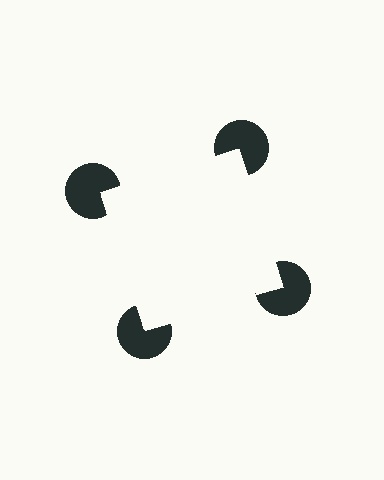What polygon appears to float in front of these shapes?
An illusory square — its edges are inferred from the aligned wedge cuts in the pac-man discs, not physically drawn.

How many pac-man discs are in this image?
There are 4 — one at each vertex of the illusory square.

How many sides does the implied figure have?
4 sides.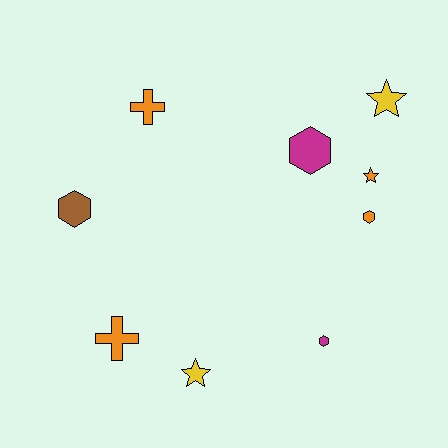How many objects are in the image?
There are 9 objects.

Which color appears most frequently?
Orange, with 4 objects.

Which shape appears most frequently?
Hexagon, with 4 objects.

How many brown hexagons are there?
There is 1 brown hexagon.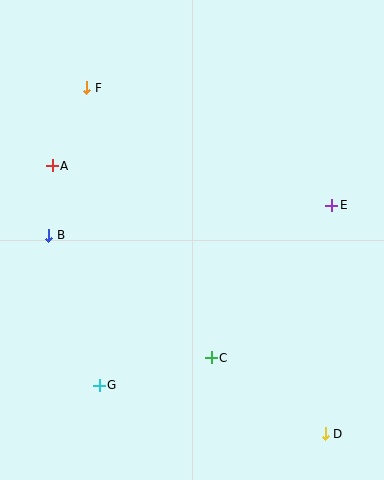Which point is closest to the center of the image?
Point C at (211, 358) is closest to the center.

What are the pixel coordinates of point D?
Point D is at (325, 434).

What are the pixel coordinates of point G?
Point G is at (99, 385).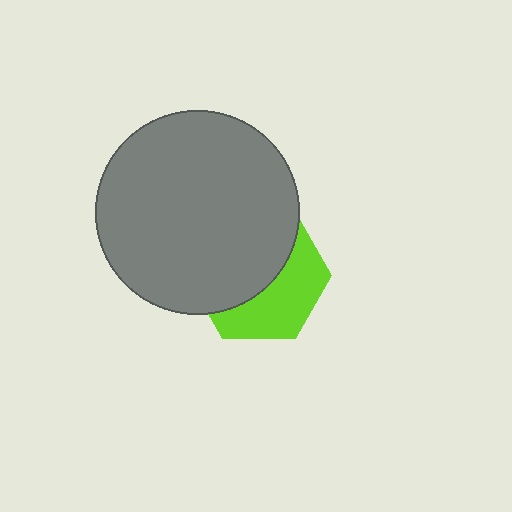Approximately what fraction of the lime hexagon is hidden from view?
Roughly 56% of the lime hexagon is hidden behind the gray circle.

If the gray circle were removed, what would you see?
You would see the complete lime hexagon.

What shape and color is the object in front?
The object in front is a gray circle.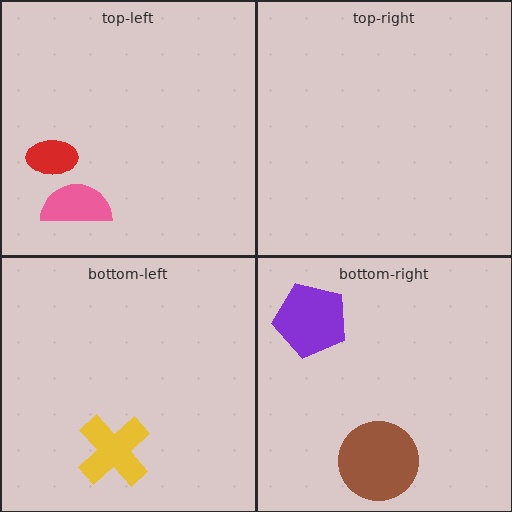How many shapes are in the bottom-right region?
2.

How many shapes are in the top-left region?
2.